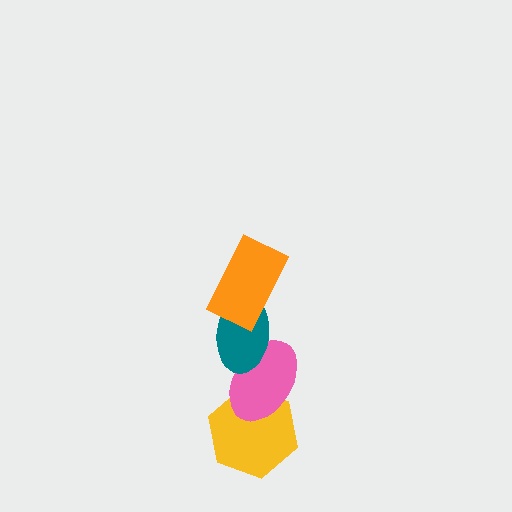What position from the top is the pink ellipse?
The pink ellipse is 3rd from the top.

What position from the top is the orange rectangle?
The orange rectangle is 1st from the top.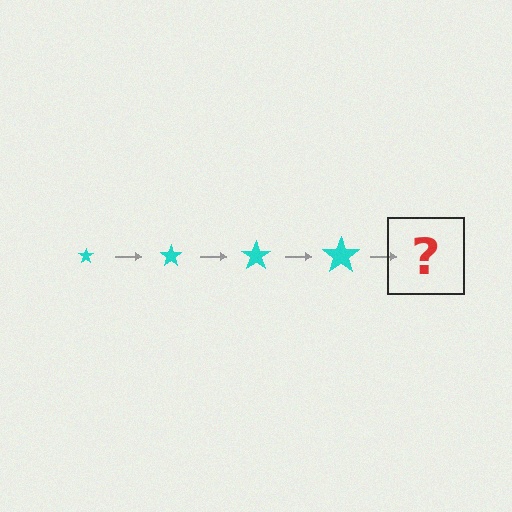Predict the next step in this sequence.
The next step is a cyan star, larger than the previous one.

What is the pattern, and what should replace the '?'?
The pattern is that the star gets progressively larger each step. The '?' should be a cyan star, larger than the previous one.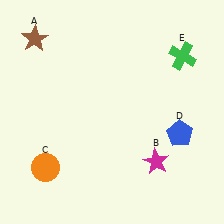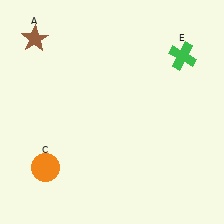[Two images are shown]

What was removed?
The magenta star (B), the blue pentagon (D) were removed in Image 2.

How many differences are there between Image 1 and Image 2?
There are 2 differences between the two images.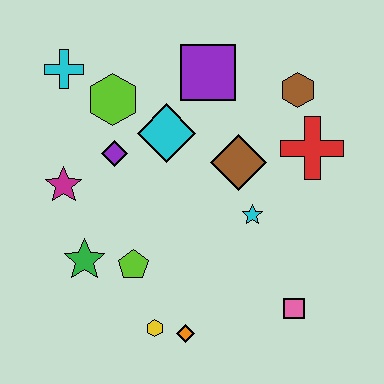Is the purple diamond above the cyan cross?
No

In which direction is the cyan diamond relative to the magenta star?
The cyan diamond is to the right of the magenta star.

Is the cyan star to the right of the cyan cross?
Yes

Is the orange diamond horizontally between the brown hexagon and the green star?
Yes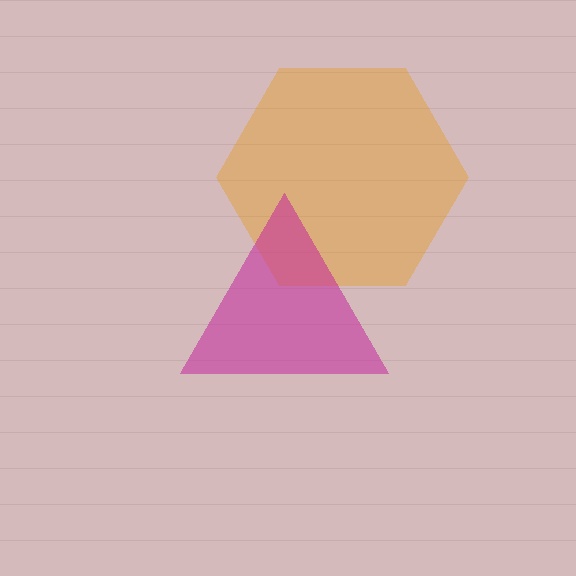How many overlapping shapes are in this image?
There are 2 overlapping shapes in the image.